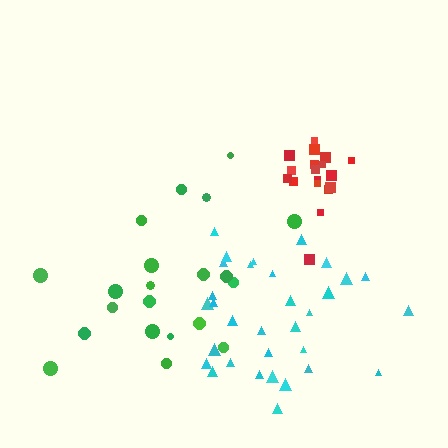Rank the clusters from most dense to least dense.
red, cyan, green.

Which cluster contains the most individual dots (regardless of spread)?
Cyan (32).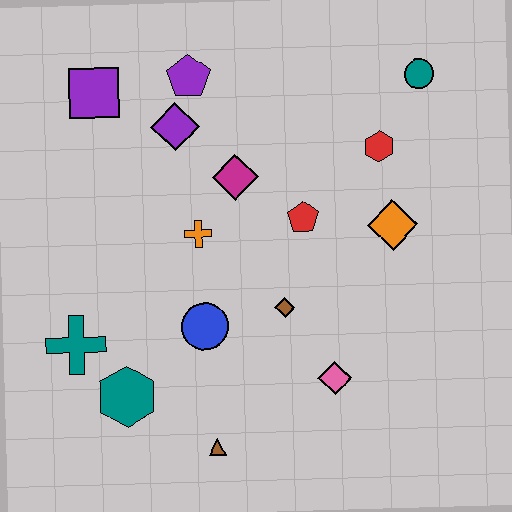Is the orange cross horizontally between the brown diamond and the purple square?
Yes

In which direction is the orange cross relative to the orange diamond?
The orange cross is to the left of the orange diamond.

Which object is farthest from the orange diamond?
The teal cross is farthest from the orange diamond.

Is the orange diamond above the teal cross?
Yes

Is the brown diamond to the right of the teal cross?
Yes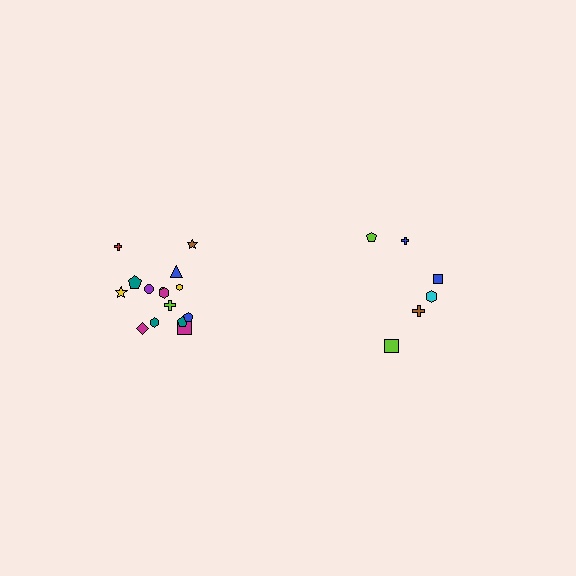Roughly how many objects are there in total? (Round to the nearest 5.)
Roughly 20 objects in total.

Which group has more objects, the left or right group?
The left group.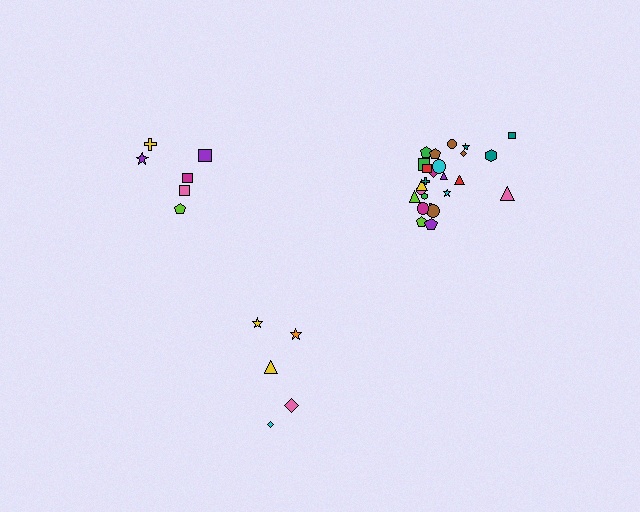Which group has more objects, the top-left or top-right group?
The top-right group.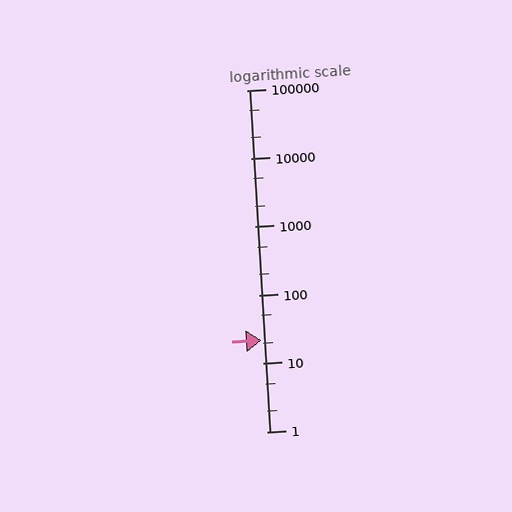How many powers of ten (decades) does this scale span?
The scale spans 5 decades, from 1 to 100000.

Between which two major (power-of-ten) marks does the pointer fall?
The pointer is between 10 and 100.